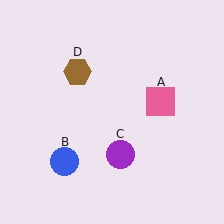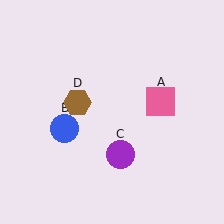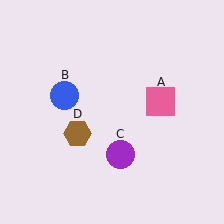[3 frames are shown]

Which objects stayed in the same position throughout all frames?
Pink square (object A) and purple circle (object C) remained stationary.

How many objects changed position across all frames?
2 objects changed position: blue circle (object B), brown hexagon (object D).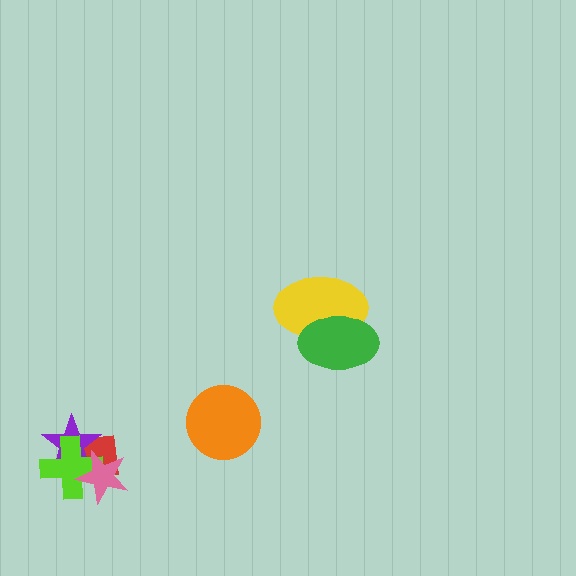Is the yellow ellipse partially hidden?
Yes, it is partially covered by another shape.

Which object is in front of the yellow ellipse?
The green ellipse is in front of the yellow ellipse.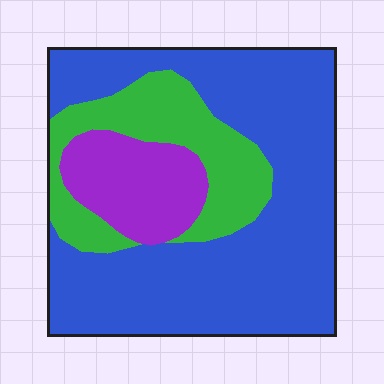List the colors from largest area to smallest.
From largest to smallest: blue, green, purple.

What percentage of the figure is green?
Green takes up about one fifth (1/5) of the figure.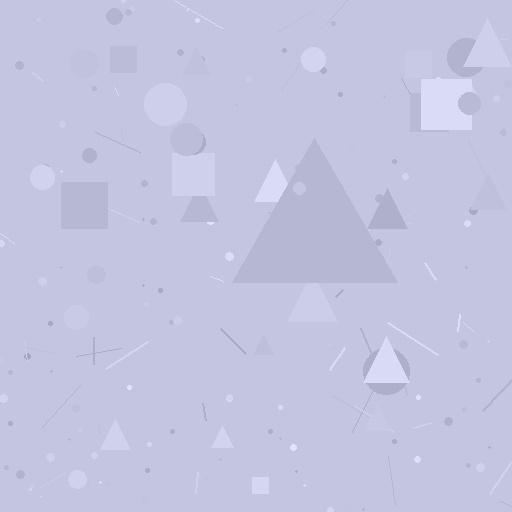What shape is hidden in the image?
A triangle is hidden in the image.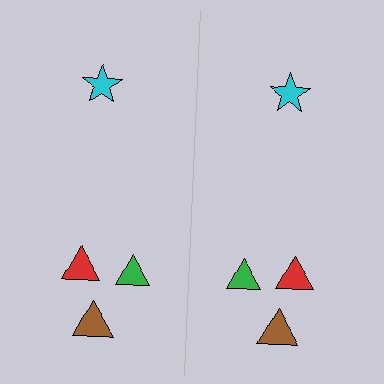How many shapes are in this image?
There are 8 shapes in this image.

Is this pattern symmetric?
Yes, this pattern has bilateral (reflection) symmetry.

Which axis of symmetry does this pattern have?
The pattern has a vertical axis of symmetry running through the center of the image.